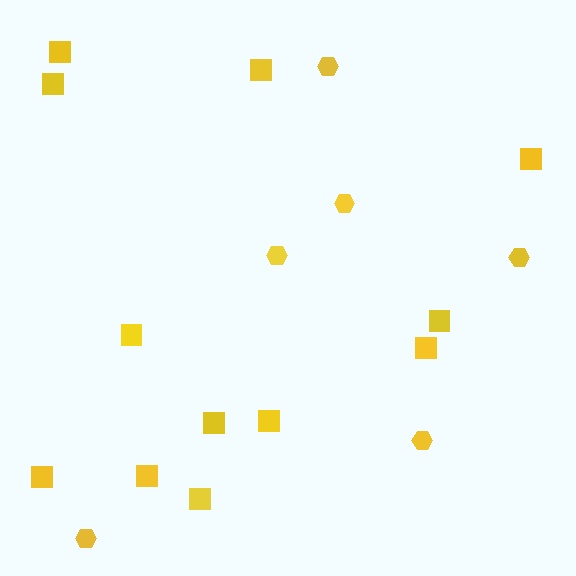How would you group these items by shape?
There are 2 groups: one group of hexagons (6) and one group of squares (12).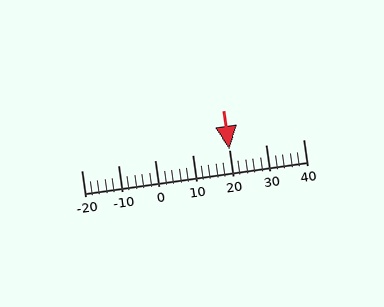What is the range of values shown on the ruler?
The ruler shows values from -20 to 40.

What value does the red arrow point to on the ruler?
The red arrow points to approximately 20.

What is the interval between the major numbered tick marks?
The major tick marks are spaced 10 units apart.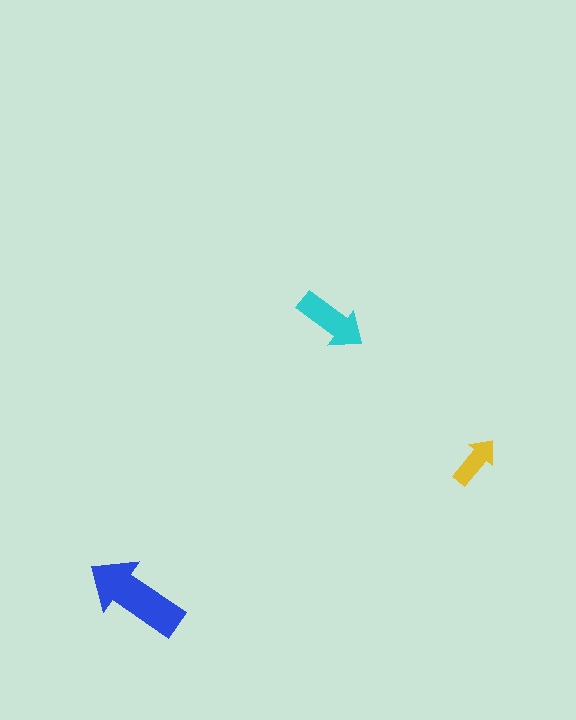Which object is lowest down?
The blue arrow is bottommost.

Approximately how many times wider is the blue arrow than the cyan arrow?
About 1.5 times wider.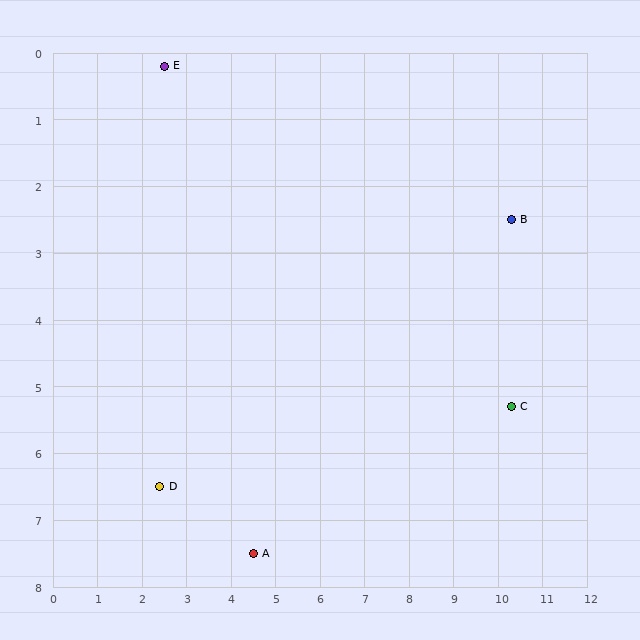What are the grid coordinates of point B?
Point B is at approximately (10.3, 2.5).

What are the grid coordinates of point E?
Point E is at approximately (2.5, 0.2).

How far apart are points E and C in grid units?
Points E and C are about 9.3 grid units apart.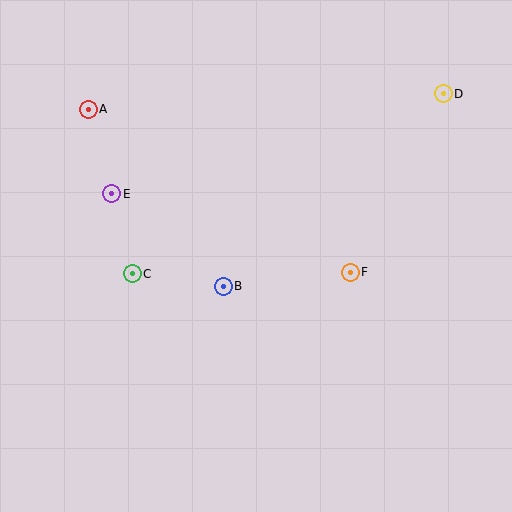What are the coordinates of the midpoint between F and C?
The midpoint between F and C is at (241, 273).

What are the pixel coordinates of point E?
Point E is at (112, 194).